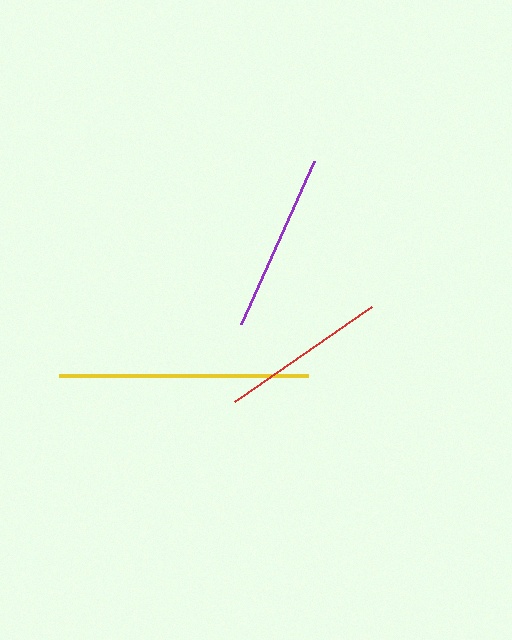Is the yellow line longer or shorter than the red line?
The yellow line is longer than the red line.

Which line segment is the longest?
The yellow line is the longest at approximately 249 pixels.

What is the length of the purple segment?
The purple segment is approximately 179 pixels long.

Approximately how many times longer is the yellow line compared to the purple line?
The yellow line is approximately 1.4 times the length of the purple line.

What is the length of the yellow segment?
The yellow segment is approximately 249 pixels long.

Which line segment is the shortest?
The red line is the shortest at approximately 167 pixels.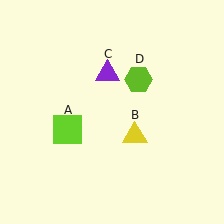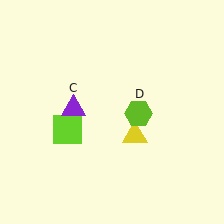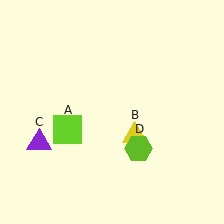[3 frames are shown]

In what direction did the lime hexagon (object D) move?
The lime hexagon (object D) moved down.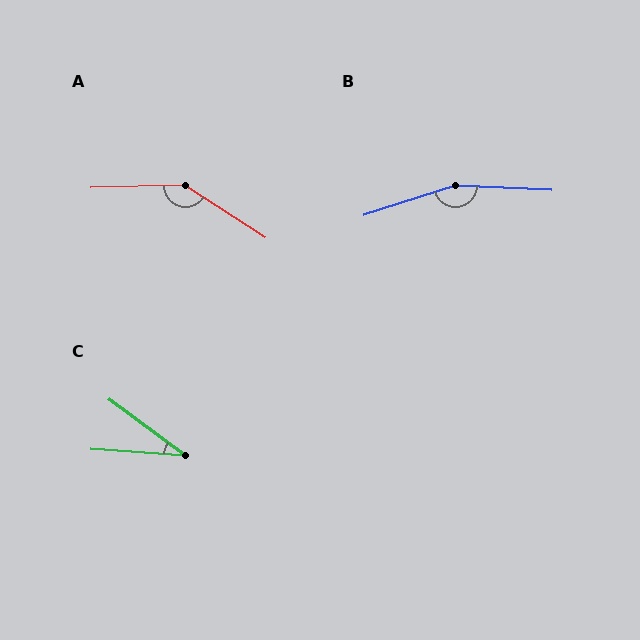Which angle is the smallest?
C, at approximately 32 degrees.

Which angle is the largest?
B, at approximately 160 degrees.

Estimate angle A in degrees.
Approximately 146 degrees.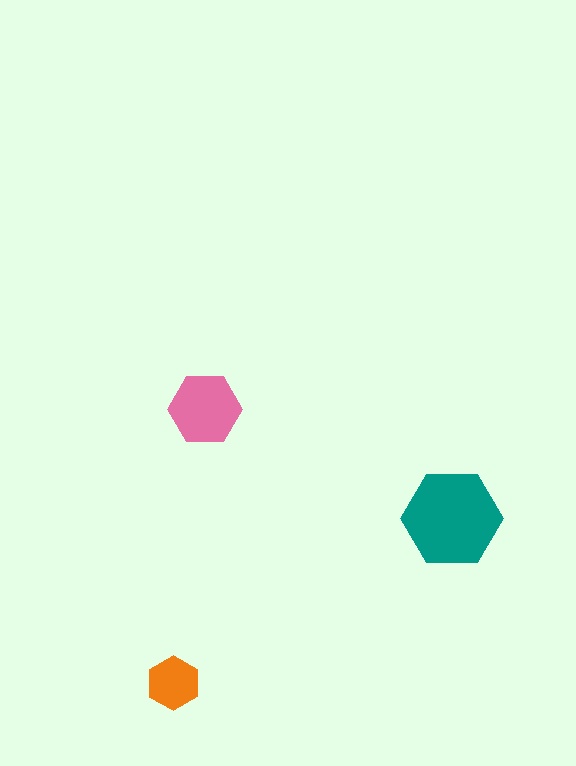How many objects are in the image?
There are 3 objects in the image.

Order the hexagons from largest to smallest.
the teal one, the pink one, the orange one.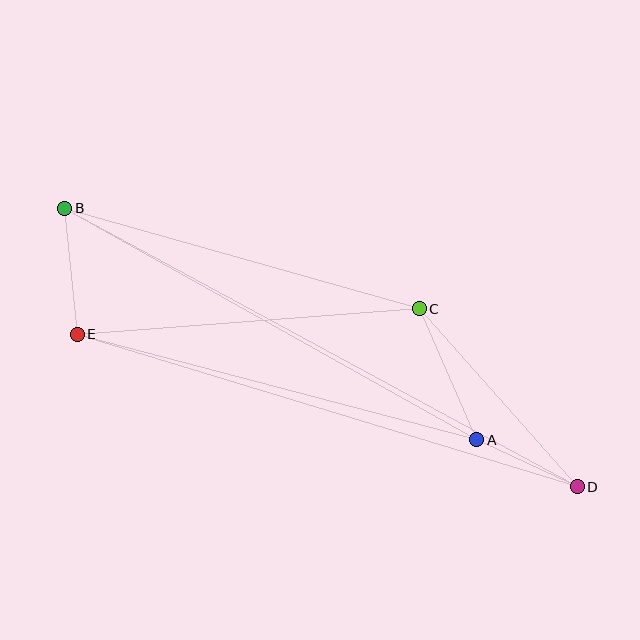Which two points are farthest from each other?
Points B and D are farthest from each other.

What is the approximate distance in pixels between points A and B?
The distance between A and B is approximately 473 pixels.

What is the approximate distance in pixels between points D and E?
The distance between D and E is approximately 522 pixels.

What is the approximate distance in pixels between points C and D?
The distance between C and D is approximately 238 pixels.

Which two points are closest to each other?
Points A and D are closest to each other.